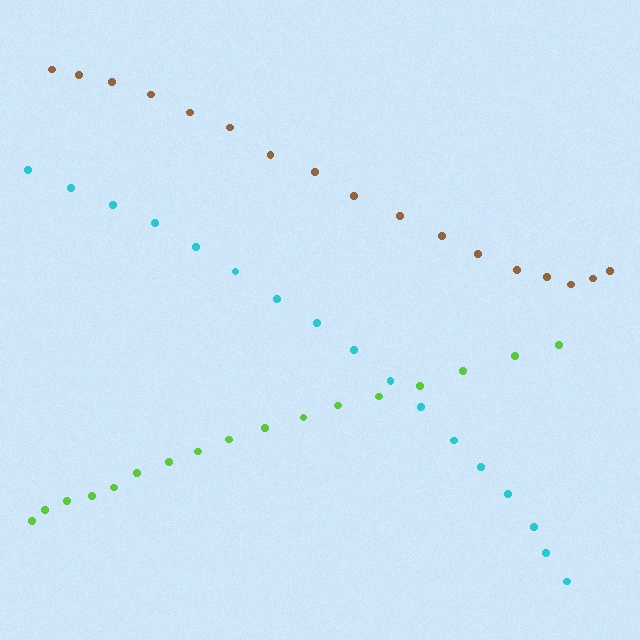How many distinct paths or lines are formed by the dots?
There are 3 distinct paths.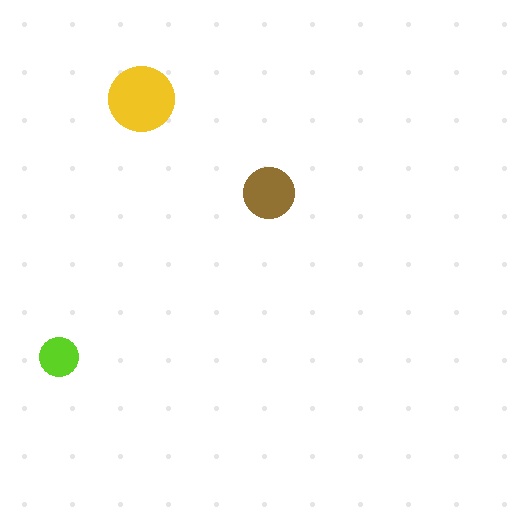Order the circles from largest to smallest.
the yellow one, the brown one, the lime one.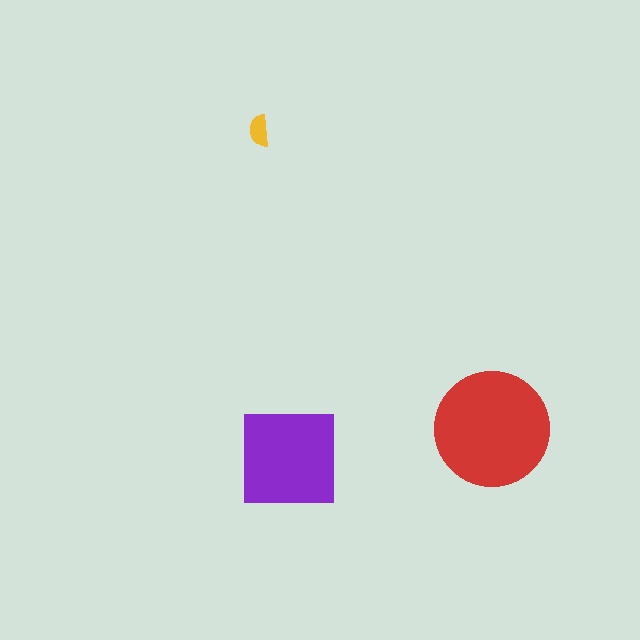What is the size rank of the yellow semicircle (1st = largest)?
3rd.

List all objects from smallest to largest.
The yellow semicircle, the purple square, the red circle.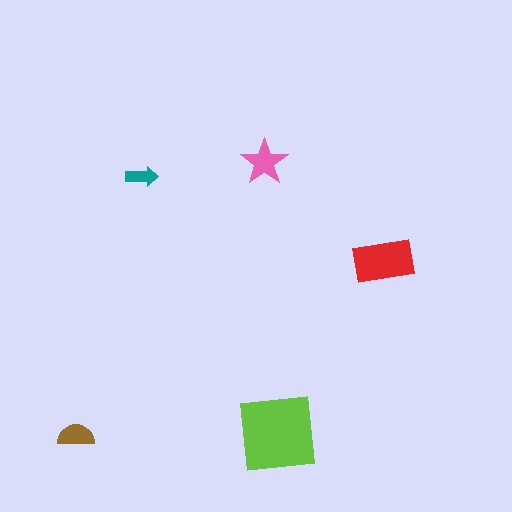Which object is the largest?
The lime square.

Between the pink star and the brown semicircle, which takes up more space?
The pink star.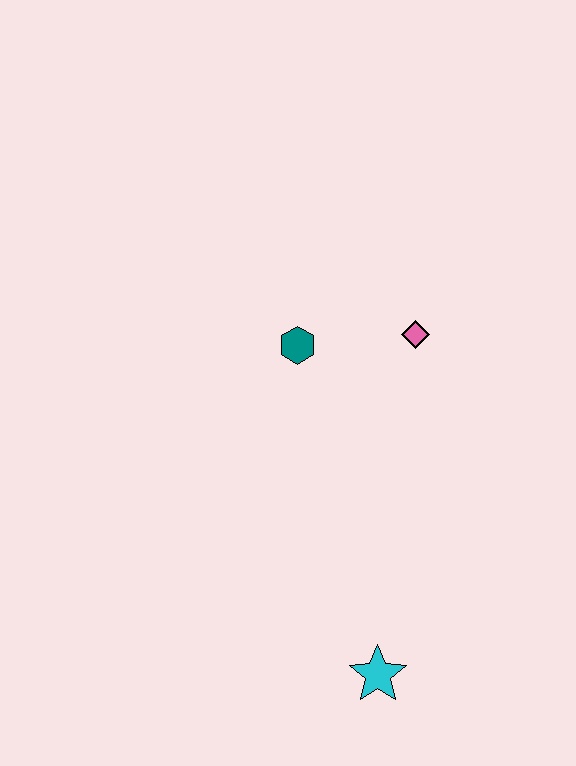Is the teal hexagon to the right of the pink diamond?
No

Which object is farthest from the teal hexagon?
The cyan star is farthest from the teal hexagon.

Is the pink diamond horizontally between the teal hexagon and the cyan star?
No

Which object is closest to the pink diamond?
The teal hexagon is closest to the pink diamond.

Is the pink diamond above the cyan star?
Yes